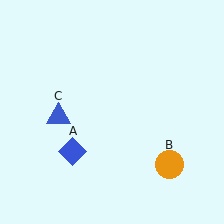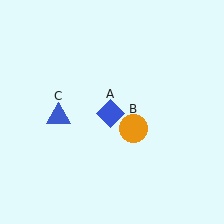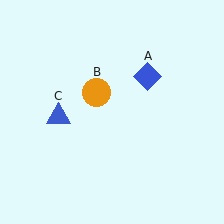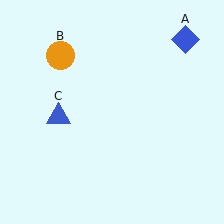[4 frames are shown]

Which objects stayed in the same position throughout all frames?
Blue triangle (object C) remained stationary.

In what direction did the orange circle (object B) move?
The orange circle (object B) moved up and to the left.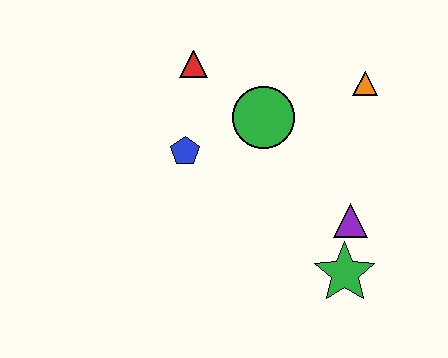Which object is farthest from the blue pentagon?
The green star is farthest from the blue pentagon.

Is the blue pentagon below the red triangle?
Yes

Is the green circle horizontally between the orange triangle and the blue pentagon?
Yes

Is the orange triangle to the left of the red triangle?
No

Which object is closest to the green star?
The purple triangle is closest to the green star.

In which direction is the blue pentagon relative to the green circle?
The blue pentagon is to the left of the green circle.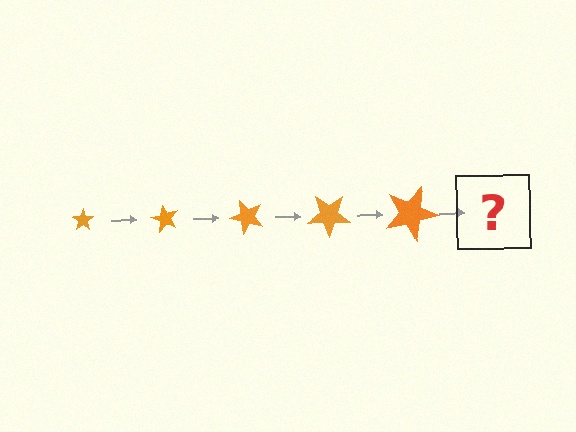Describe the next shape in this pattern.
It should be a star, larger than the previous one and rotated 300 degrees from the start.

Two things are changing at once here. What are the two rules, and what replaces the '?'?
The two rules are that the star grows larger each step and it rotates 60 degrees each step. The '?' should be a star, larger than the previous one and rotated 300 degrees from the start.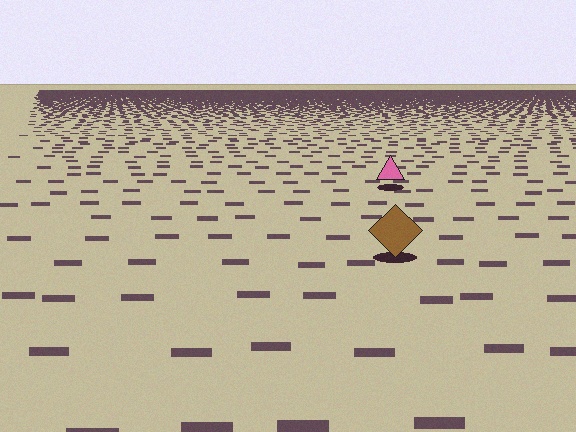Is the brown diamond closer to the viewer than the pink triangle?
Yes. The brown diamond is closer — you can tell from the texture gradient: the ground texture is coarser near it.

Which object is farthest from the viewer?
The pink triangle is farthest from the viewer. It appears smaller and the ground texture around it is denser.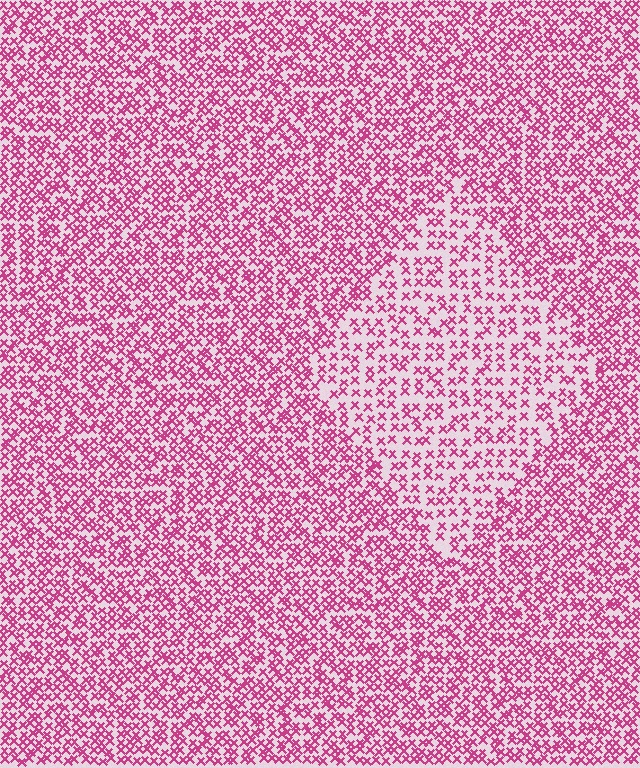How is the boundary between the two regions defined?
The boundary is defined by a change in element density (approximately 1.8x ratio). All elements are the same color, size, and shape.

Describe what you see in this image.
The image contains small magenta elements arranged at two different densities. A diamond-shaped region is visible where the elements are less densely packed than the surrounding area.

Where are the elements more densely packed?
The elements are more densely packed outside the diamond boundary.